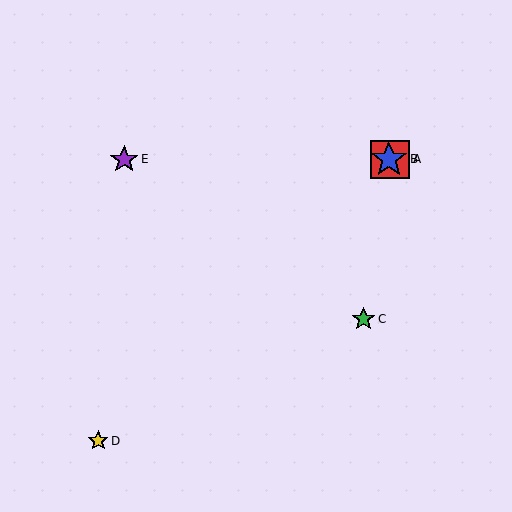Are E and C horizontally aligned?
No, E is at y≈159 and C is at y≈319.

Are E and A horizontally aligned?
Yes, both are at y≈159.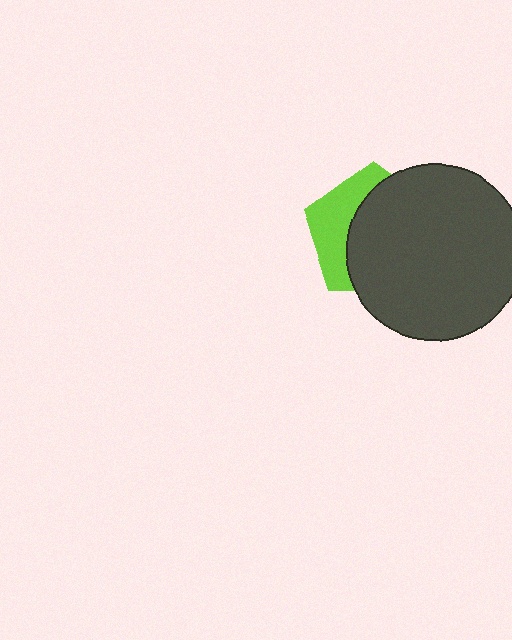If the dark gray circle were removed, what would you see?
You would see the complete lime pentagon.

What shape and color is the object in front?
The object in front is a dark gray circle.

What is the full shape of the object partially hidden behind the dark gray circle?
The partially hidden object is a lime pentagon.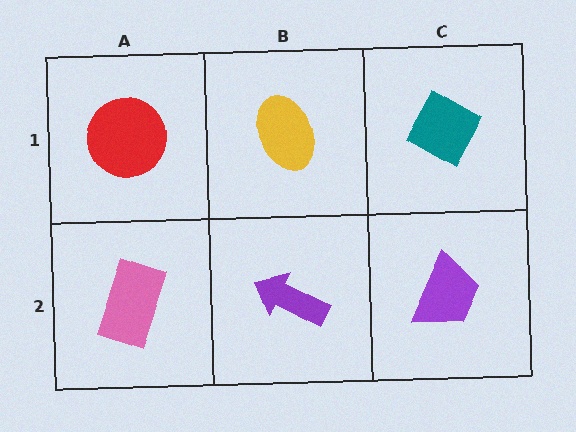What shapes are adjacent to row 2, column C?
A teal diamond (row 1, column C), a purple arrow (row 2, column B).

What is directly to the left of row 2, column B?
A pink rectangle.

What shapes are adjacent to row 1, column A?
A pink rectangle (row 2, column A), a yellow ellipse (row 1, column B).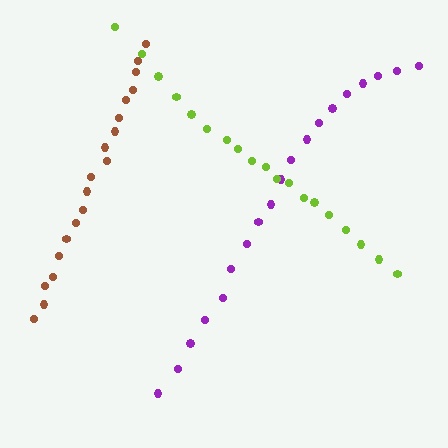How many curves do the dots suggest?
There are 3 distinct paths.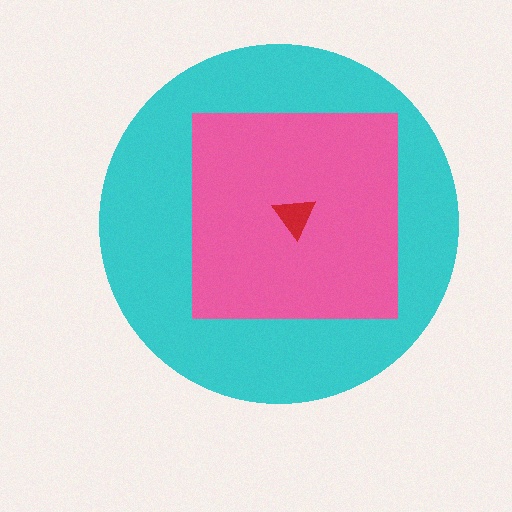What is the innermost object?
The red triangle.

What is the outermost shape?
The cyan circle.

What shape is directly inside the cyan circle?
The pink square.